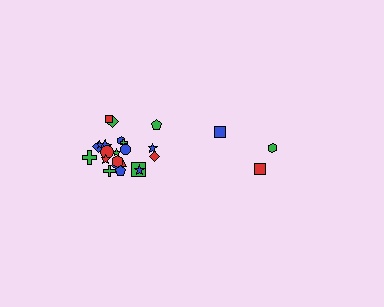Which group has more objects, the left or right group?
The left group.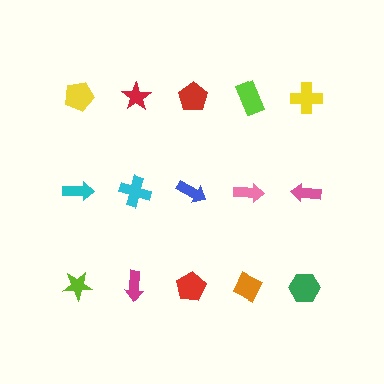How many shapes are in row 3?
5 shapes.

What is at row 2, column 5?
A pink arrow.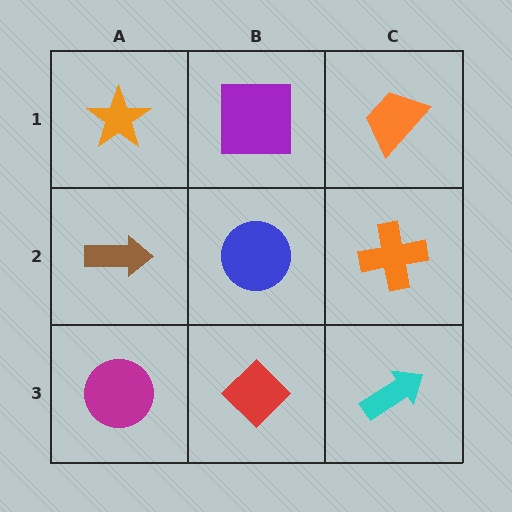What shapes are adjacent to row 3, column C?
An orange cross (row 2, column C), a red diamond (row 3, column B).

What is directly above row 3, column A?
A brown arrow.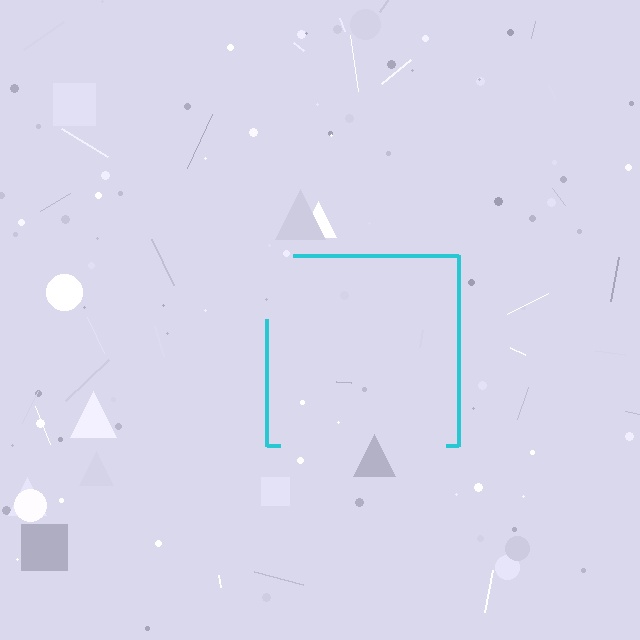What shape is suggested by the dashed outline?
The dashed outline suggests a square.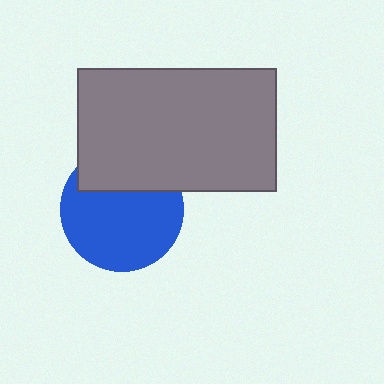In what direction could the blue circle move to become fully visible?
The blue circle could move down. That would shift it out from behind the gray rectangle entirely.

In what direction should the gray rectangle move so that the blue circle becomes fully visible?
The gray rectangle should move up. That is the shortest direction to clear the overlap and leave the blue circle fully visible.